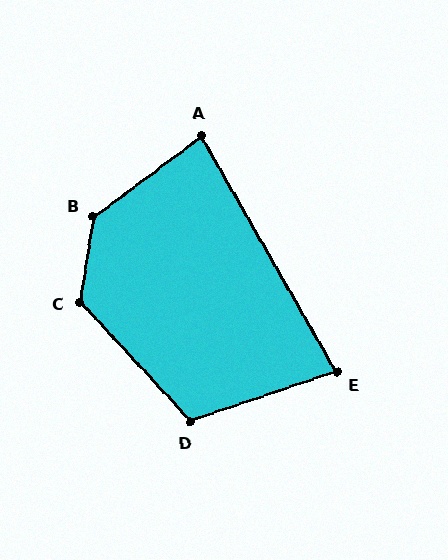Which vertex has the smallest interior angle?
E, at approximately 79 degrees.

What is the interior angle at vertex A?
Approximately 83 degrees (acute).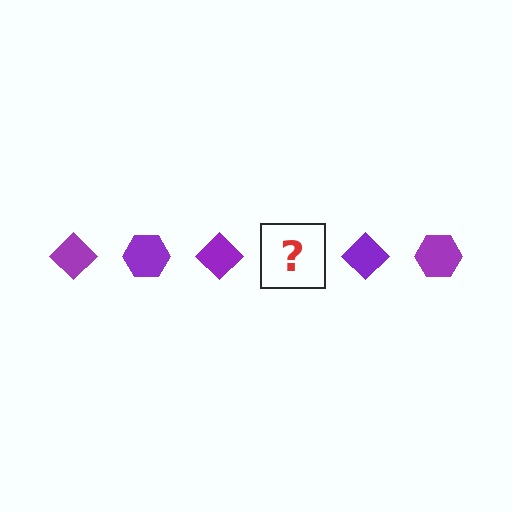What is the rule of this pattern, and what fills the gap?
The rule is that the pattern cycles through diamond, hexagon shapes in purple. The gap should be filled with a purple hexagon.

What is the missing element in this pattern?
The missing element is a purple hexagon.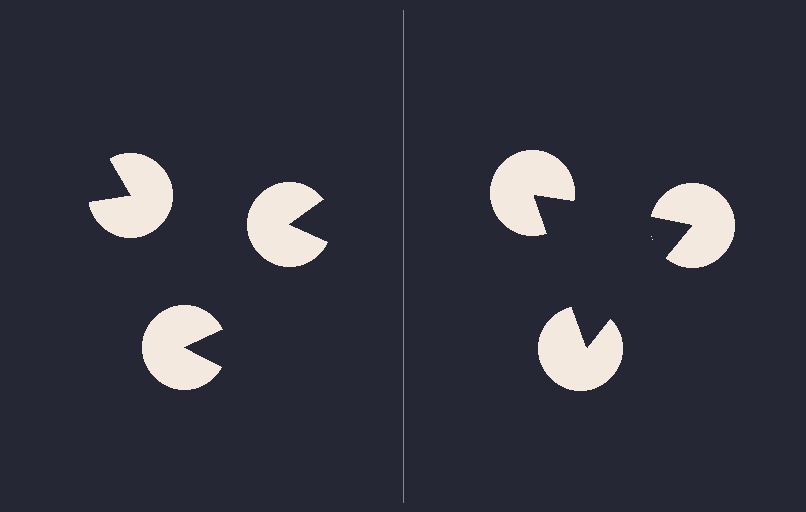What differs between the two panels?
The pac-man discs are positioned identically on both sides; only the wedge orientations differ. On the right they align to a triangle; on the left they are misaligned.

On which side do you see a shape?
An illusory triangle appears on the right side. On the left side the wedge cuts are rotated, so no coherent shape forms.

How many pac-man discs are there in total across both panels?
6 — 3 on each side.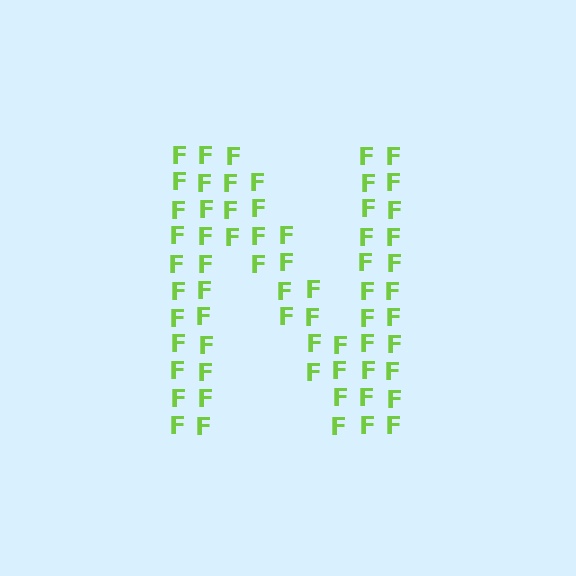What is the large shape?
The large shape is the letter N.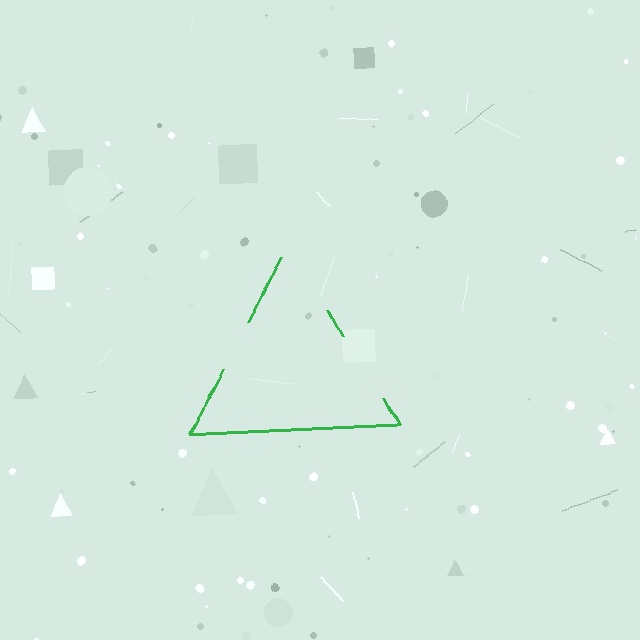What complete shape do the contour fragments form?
The contour fragments form a triangle.